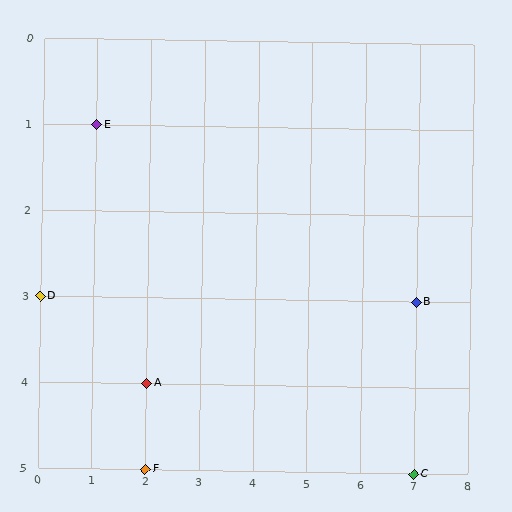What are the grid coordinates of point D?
Point D is at grid coordinates (0, 3).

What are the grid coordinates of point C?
Point C is at grid coordinates (7, 5).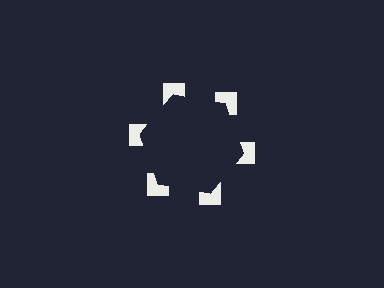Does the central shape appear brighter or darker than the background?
It typically appears slightly darker than the background, even though no actual brightness change is drawn.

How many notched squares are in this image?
There are 6 — one at each vertex of the illusory hexagon.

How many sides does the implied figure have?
6 sides.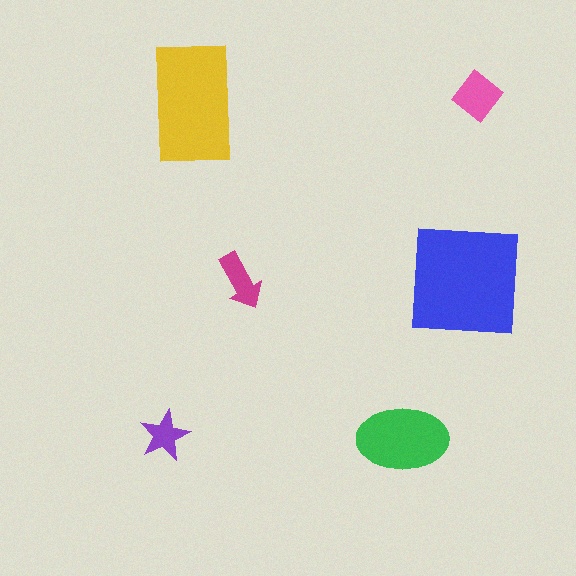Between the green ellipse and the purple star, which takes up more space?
The green ellipse.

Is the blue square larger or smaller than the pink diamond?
Larger.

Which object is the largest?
The blue square.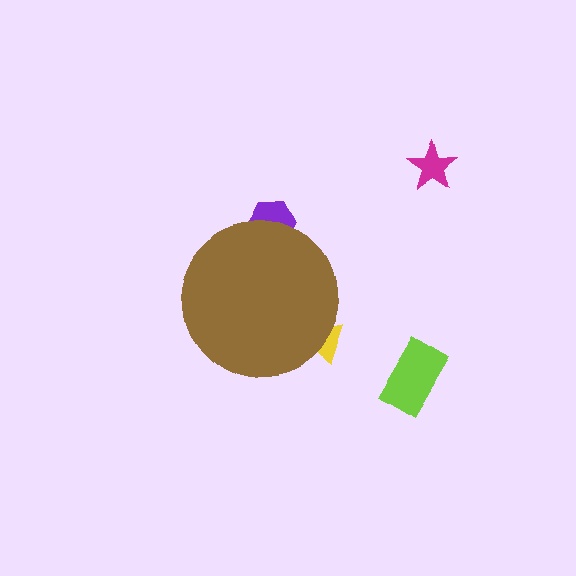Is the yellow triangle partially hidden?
Yes, the yellow triangle is partially hidden behind the brown circle.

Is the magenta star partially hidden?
No, the magenta star is fully visible.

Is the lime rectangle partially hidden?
No, the lime rectangle is fully visible.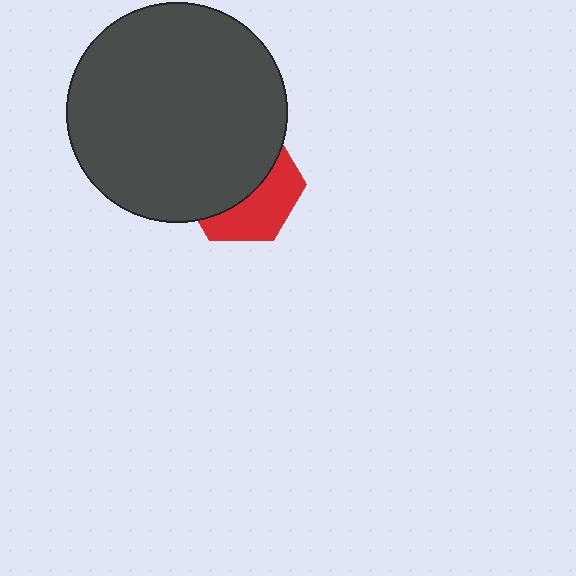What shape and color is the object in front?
The object in front is a dark gray circle.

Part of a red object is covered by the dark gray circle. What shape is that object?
It is a hexagon.